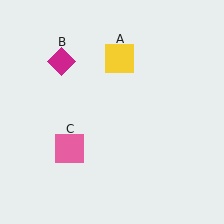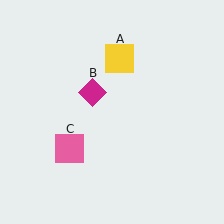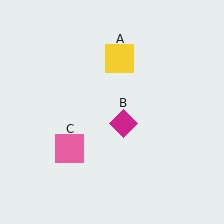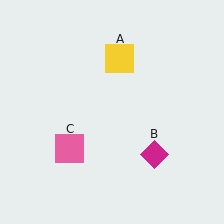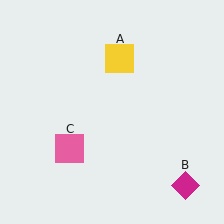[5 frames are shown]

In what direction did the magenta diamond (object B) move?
The magenta diamond (object B) moved down and to the right.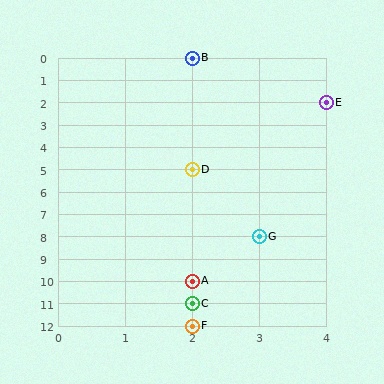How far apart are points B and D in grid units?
Points B and D are 5 rows apart.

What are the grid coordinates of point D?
Point D is at grid coordinates (2, 5).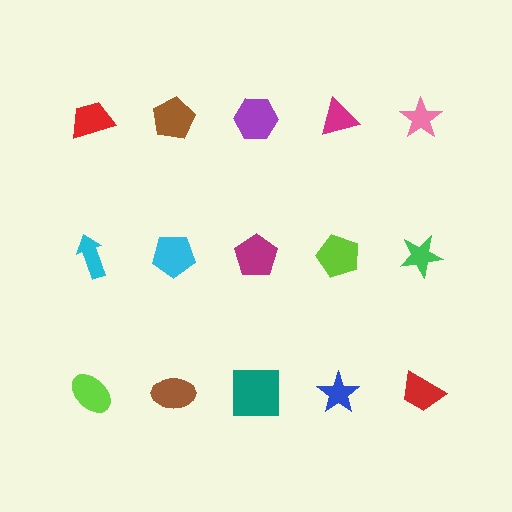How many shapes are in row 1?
5 shapes.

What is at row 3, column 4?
A blue star.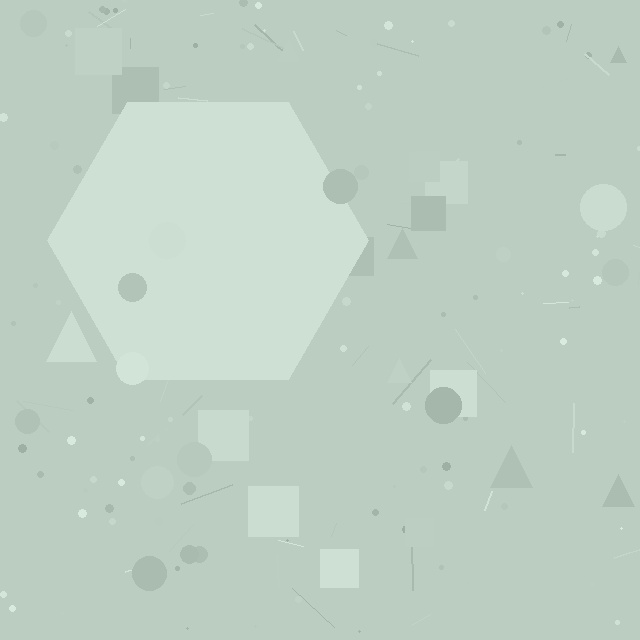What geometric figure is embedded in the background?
A hexagon is embedded in the background.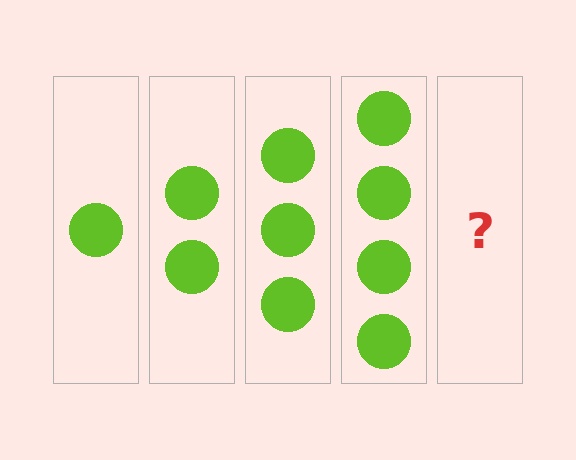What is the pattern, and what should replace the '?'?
The pattern is that each step adds one more circle. The '?' should be 5 circles.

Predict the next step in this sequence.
The next step is 5 circles.